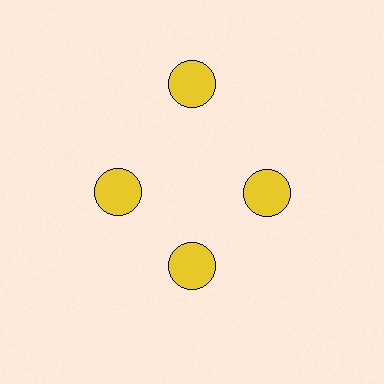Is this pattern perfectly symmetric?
No. The 4 yellow circles are arranged in a ring, but one element near the 12 o'clock position is pushed outward from the center, breaking the 4-fold rotational symmetry.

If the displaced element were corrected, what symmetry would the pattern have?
It would have 4-fold rotational symmetry — the pattern would map onto itself every 90 degrees.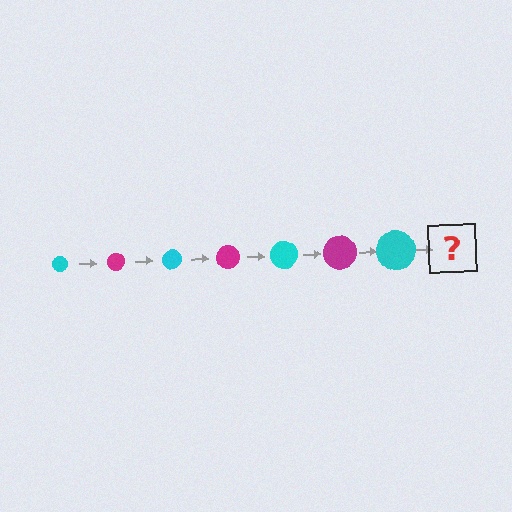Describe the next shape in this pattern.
It should be a magenta circle, larger than the previous one.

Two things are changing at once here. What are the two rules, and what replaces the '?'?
The two rules are that the circle grows larger each step and the color cycles through cyan and magenta. The '?' should be a magenta circle, larger than the previous one.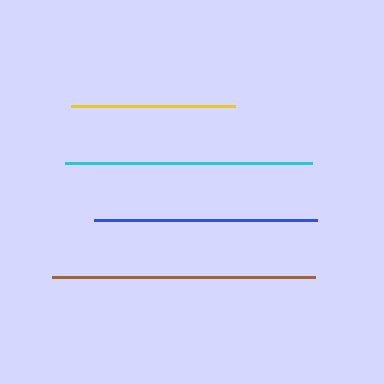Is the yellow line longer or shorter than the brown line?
The brown line is longer than the yellow line.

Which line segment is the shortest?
The yellow line is the shortest at approximately 164 pixels.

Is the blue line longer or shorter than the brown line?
The brown line is longer than the blue line.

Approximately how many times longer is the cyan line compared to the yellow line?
The cyan line is approximately 1.5 times the length of the yellow line.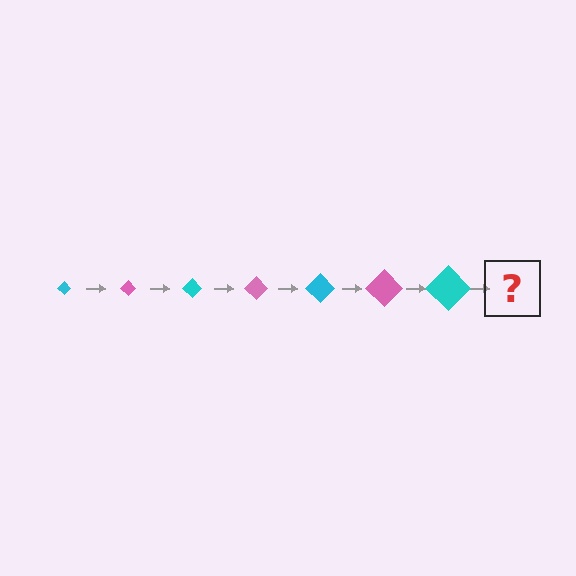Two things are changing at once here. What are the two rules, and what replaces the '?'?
The two rules are that the diamond grows larger each step and the color cycles through cyan and pink. The '?' should be a pink diamond, larger than the previous one.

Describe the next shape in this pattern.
It should be a pink diamond, larger than the previous one.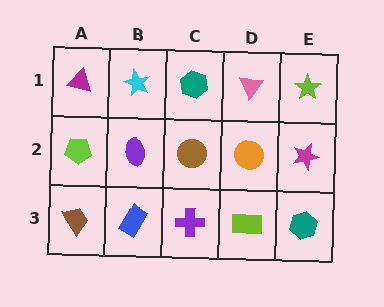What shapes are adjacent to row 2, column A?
A magenta triangle (row 1, column A), a brown trapezoid (row 3, column A), a purple ellipse (row 2, column B).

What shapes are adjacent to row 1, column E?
A magenta star (row 2, column E), a pink triangle (row 1, column D).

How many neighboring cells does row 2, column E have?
3.